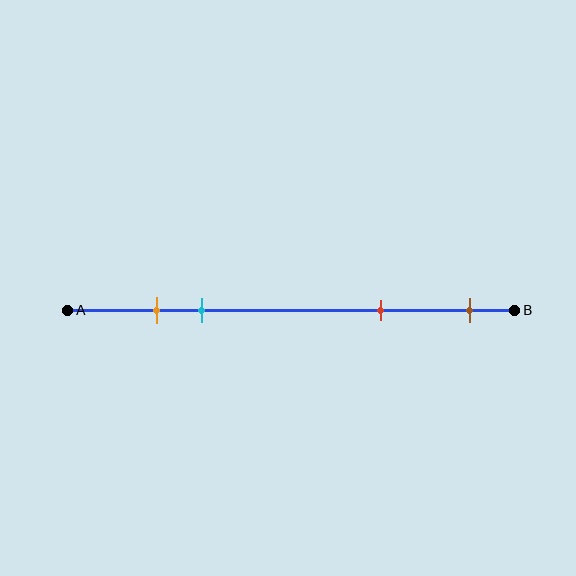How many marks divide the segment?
There are 4 marks dividing the segment.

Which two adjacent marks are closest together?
The orange and cyan marks are the closest adjacent pair.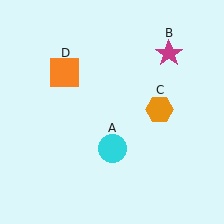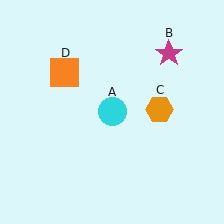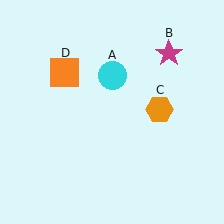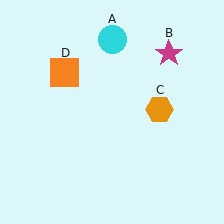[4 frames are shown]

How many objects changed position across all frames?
1 object changed position: cyan circle (object A).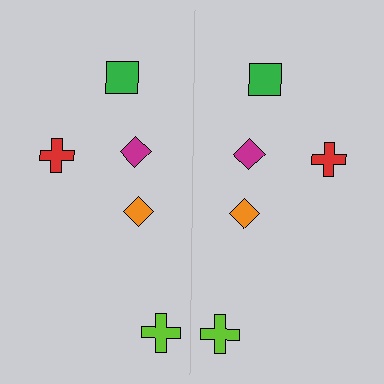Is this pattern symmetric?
Yes, this pattern has bilateral (reflection) symmetry.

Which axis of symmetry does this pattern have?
The pattern has a vertical axis of symmetry running through the center of the image.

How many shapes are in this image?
There are 10 shapes in this image.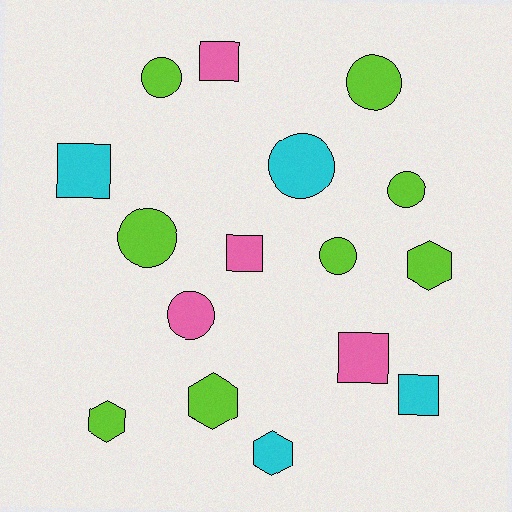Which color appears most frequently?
Lime, with 8 objects.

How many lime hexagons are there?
There are 3 lime hexagons.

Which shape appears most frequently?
Circle, with 7 objects.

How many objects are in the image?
There are 16 objects.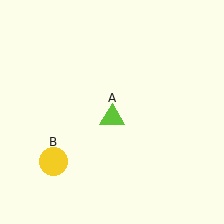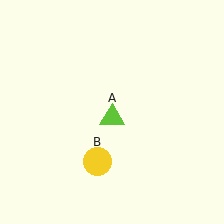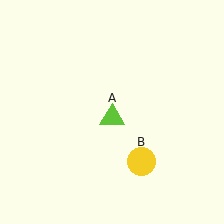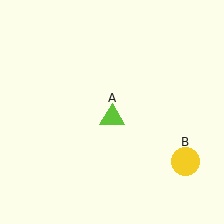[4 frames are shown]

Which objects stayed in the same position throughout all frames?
Lime triangle (object A) remained stationary.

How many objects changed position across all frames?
1 object changed position: yellow circle (object B).